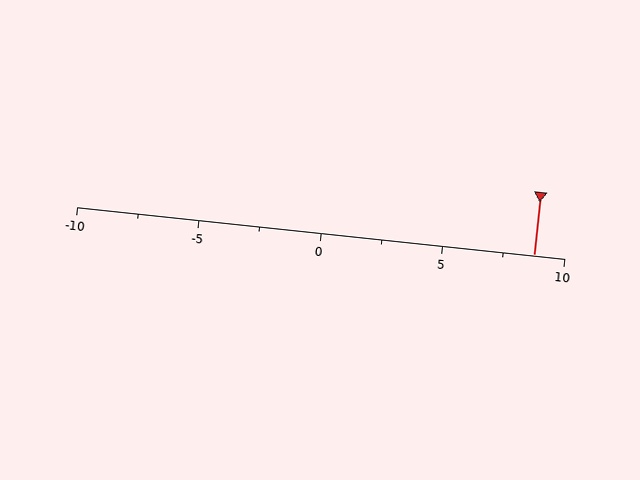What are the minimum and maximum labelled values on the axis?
The axis runs from -10 to 10.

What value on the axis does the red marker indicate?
The marker indicates approximately 8.8.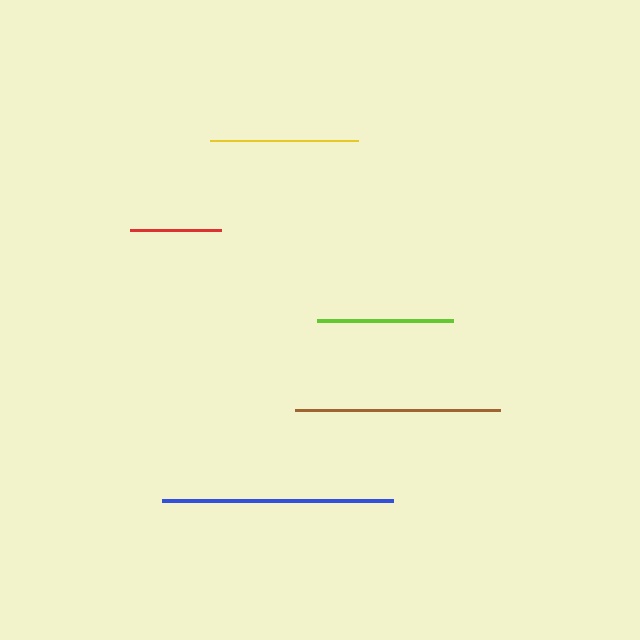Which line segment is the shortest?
The red line is the shortest at approximately 91 pixels.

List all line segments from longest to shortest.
From longest to shortest: blue, brown, yellow, lime, red.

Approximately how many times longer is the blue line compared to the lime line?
The blue line is approximately 1.7 times the length of the lime line.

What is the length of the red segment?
The red segment is approximately 91 pixels long.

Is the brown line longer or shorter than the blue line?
The blue line is longer than the brown line.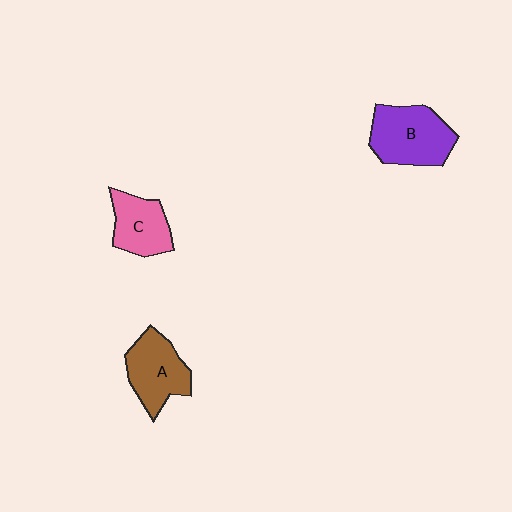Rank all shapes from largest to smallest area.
From largest to smallest: B (purple), A (brown), C (pink).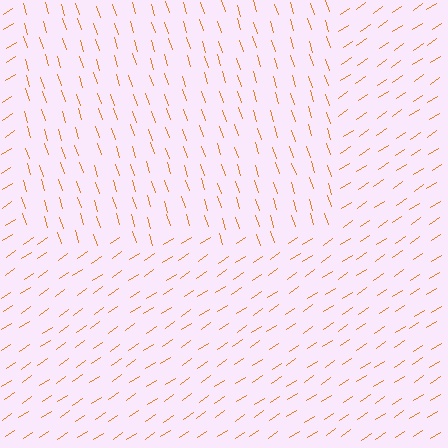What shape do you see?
I see a rectangle.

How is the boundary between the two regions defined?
The boundary is defined purely by a change in line orientation (approximately 74 degrees difference). All lines are the same color and thickness.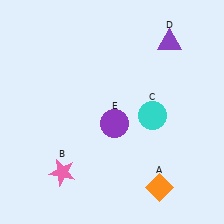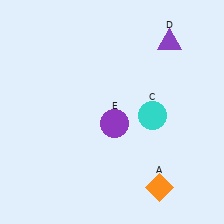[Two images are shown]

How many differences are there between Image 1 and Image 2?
There is 1 difference between the two images.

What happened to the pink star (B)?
The pink star (B) was removed in Image 2. It was in the bottom-left area of Image 1.